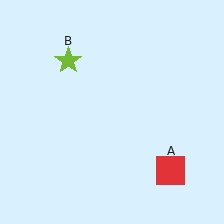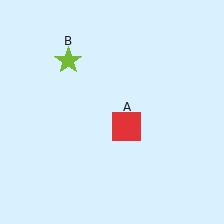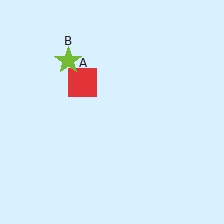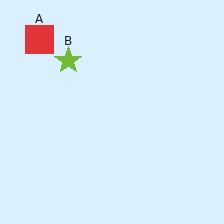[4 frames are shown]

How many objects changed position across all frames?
1 object changed position: red square (object A).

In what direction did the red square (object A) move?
The red square (object A) moved up and to the left.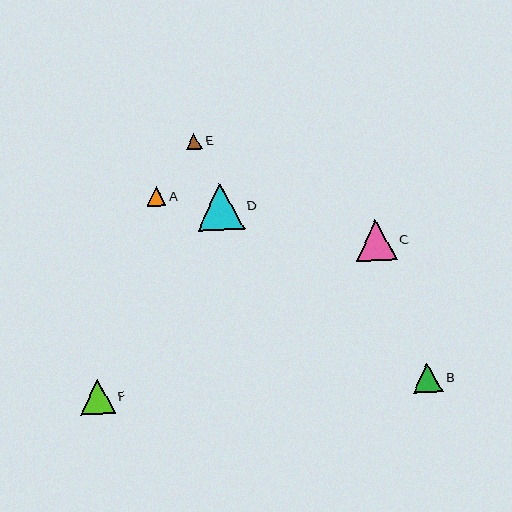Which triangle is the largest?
Triangle D is the largest with a size of approximately 47 pixels.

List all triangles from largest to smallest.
From largest to smallest: D, C, F, B, A, E.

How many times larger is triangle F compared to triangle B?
Triangle F is approximately 1.2 times the size of triangle B.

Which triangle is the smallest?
Triangle E is the smallest with a size of approximately 16 pixels.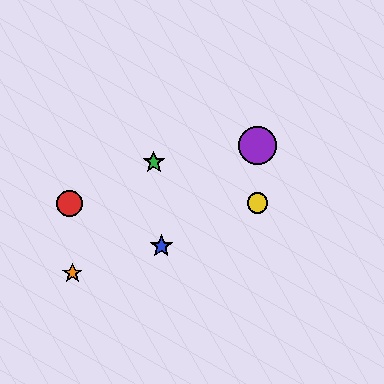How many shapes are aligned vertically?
2 shapes (the yellow circle, the purple circle) are aligned vertically.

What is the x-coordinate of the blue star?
The blue star is at x≈161.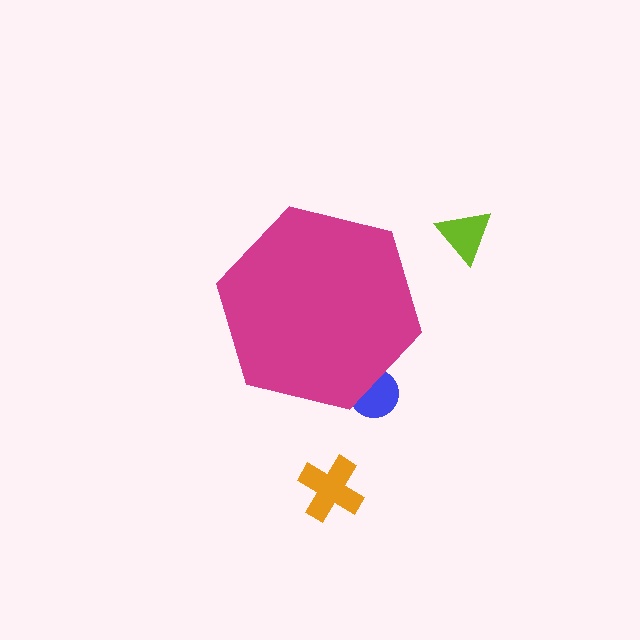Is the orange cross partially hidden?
No, the orange cross is fully visible.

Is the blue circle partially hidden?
Yes, the blue circle is partially hidden behind the magenta hexagon.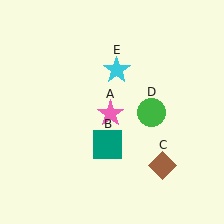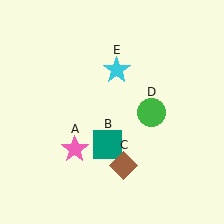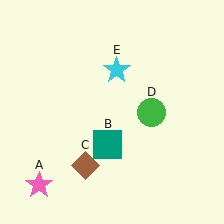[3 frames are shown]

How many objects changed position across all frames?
2 objects changed position: pink star (object A), brown diamond (object C).